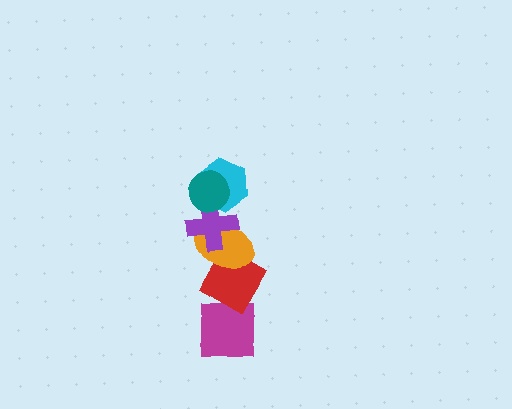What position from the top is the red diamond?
The red diamond is 5th from the top.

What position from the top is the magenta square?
The magenta square is 6th from the top.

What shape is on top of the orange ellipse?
The purple cross is on top of the orange ellipse.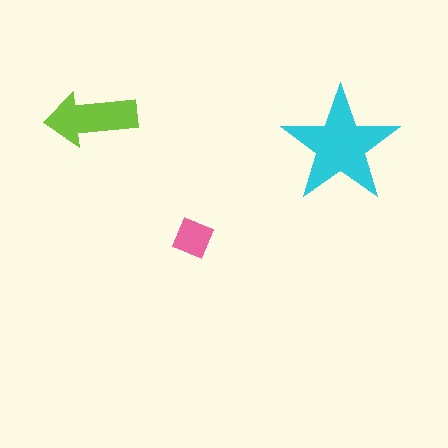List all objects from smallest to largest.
The pink diamond, the lime arrow, the cyan star.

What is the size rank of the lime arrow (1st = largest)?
2nd.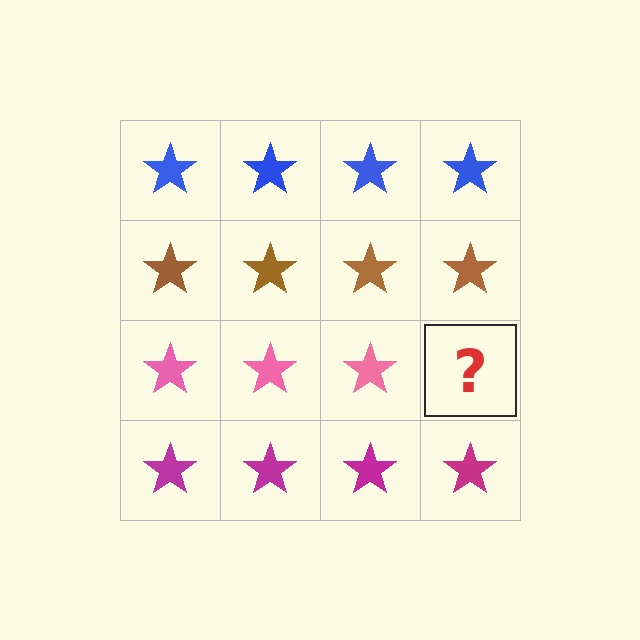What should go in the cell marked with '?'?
The missing cell should contain a pink star.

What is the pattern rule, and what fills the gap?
The rule is that each row has a consistent color. The gap should be filled with a pink star.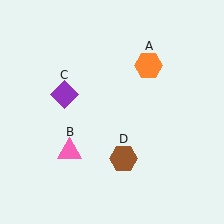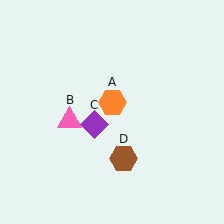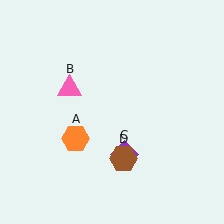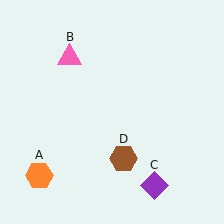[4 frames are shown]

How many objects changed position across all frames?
3 objects changed position: orange hexagon (object A), pink triangle (object B), purple diamond (object C).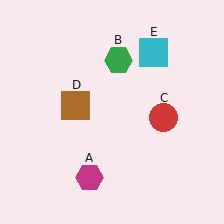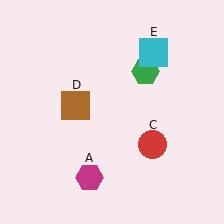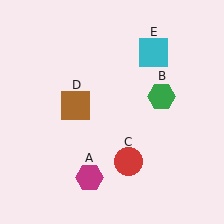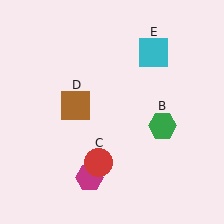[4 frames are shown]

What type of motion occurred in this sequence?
The green hexagon (object B), red circle (object C) rotated clockwise around the center of the scene.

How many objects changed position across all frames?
2 objects changed position: green hexagon (object B), red circle (object C).